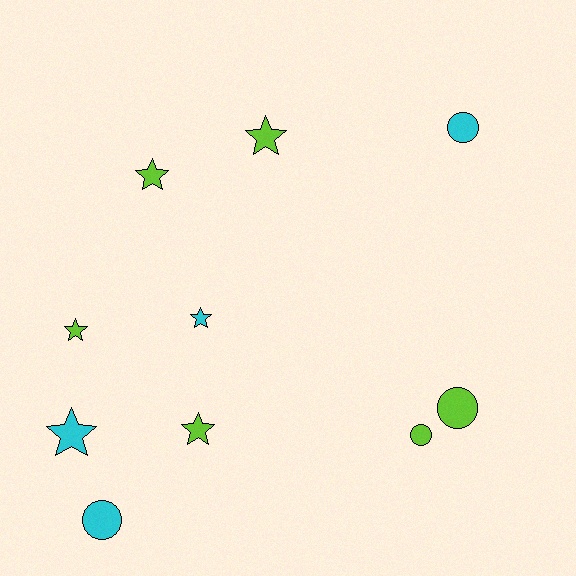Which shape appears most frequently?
Star, with 6 objects.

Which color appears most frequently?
Lime, with 6 objects.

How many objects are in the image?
There are 10 objects.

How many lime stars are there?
There are 4 lime stars.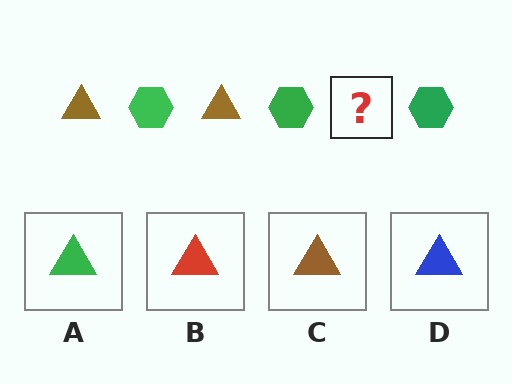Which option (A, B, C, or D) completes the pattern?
C.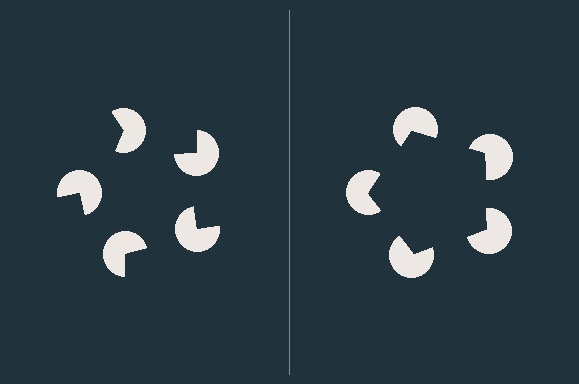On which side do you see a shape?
An illusory pentagon appears on the right side. On the left side the wedge cuts are rotated, so no coherent shape forms.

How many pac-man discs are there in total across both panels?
10 — 5 on each side.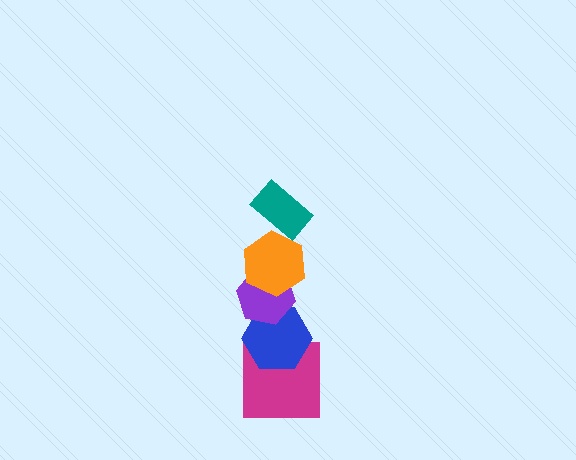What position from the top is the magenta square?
The magenta square is 5th from the top.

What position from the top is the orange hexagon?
The orange hexagon is 2nd from the top.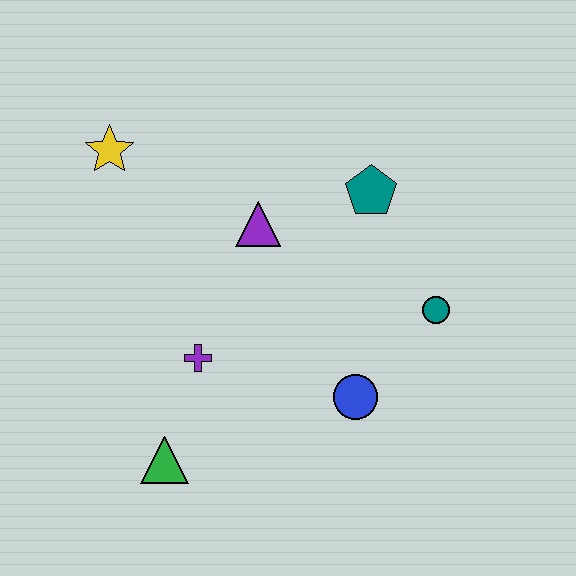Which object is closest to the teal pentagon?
The purple triangle is closest to the teal pentagon.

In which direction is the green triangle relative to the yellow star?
The green triangle is below the yellow star.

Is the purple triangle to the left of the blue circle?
Yes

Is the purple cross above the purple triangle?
No